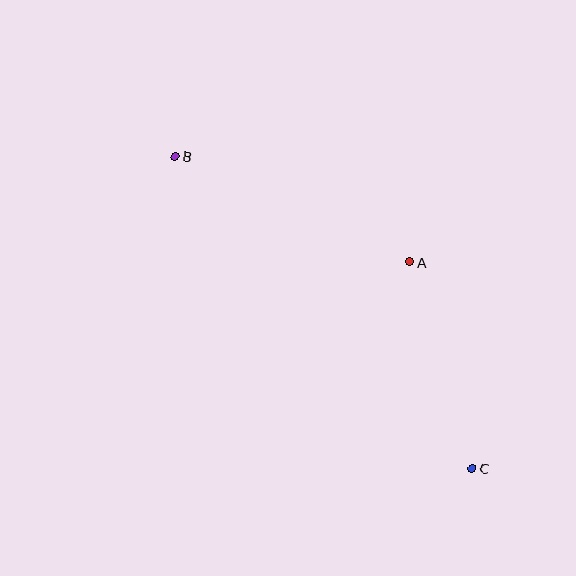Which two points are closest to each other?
Points A and C are closest to each other.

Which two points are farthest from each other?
Points B and C are farthest from each other.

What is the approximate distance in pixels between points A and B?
The distance between A and B is approximately 257 pixels.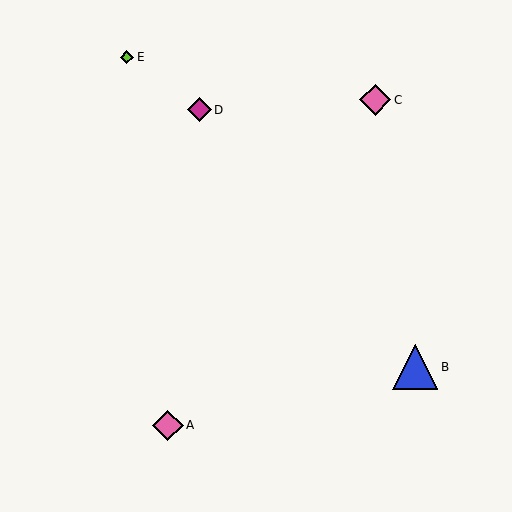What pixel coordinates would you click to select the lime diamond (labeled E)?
Click at (127, 57) to select the lime diamond E.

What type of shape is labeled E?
Shape E is a lime diamond.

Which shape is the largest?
The blue triangle (labeled B) is the largest.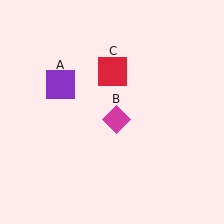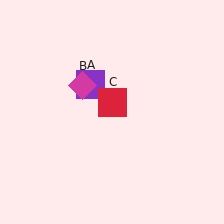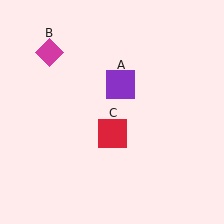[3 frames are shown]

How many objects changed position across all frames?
3 objects changed position: purple square (object A), magenta diamond (object B), red square (object C).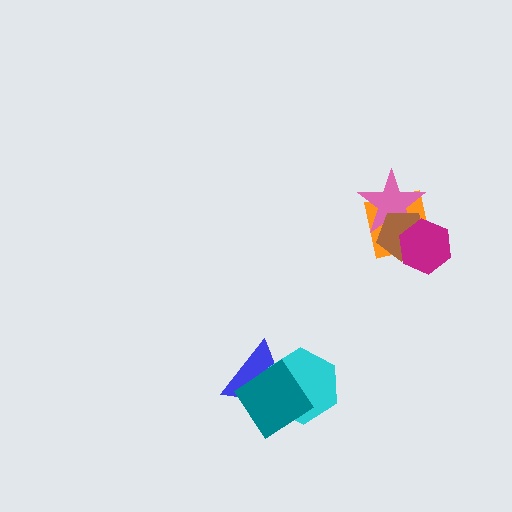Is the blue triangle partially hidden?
Yes, it is partially covered by another shape.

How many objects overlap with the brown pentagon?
3 objects overlap with the brown pentagon.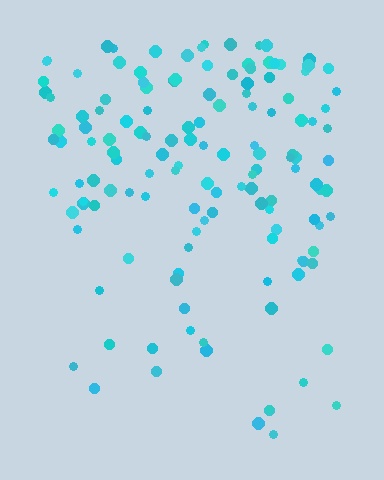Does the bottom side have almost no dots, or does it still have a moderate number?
Still a moderate number, just noticeably fewer than the top.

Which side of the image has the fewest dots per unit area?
The bottom.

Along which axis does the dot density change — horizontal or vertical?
Vertical.